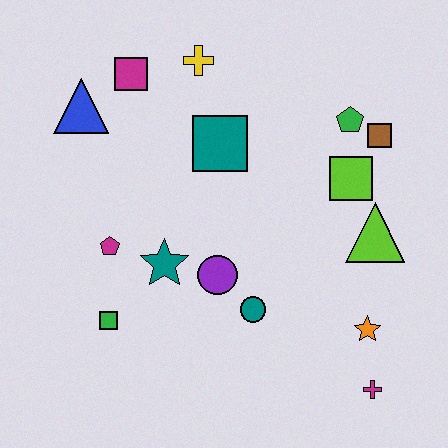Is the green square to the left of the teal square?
Yes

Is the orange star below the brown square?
Yes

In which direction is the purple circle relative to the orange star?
The purple circle is to the left of the orange star.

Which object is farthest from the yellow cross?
The magenta cross is farthest from the yellow cross.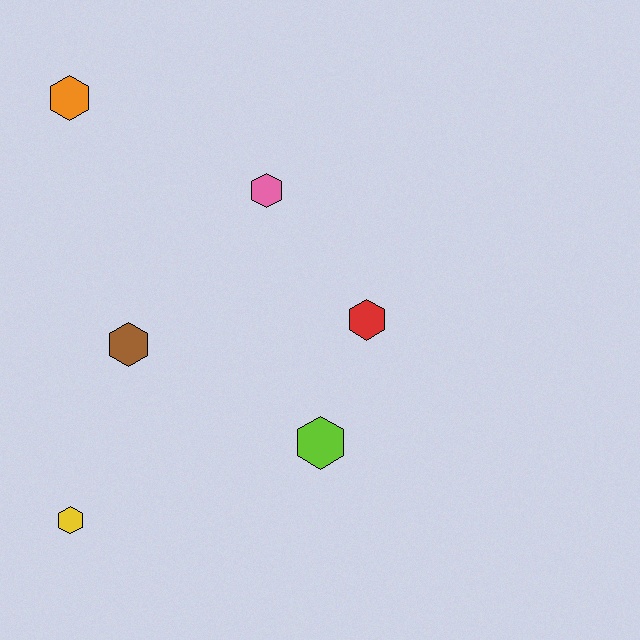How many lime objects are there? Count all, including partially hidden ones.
There is 1 lime object.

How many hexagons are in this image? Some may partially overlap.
There are 6 hexagons.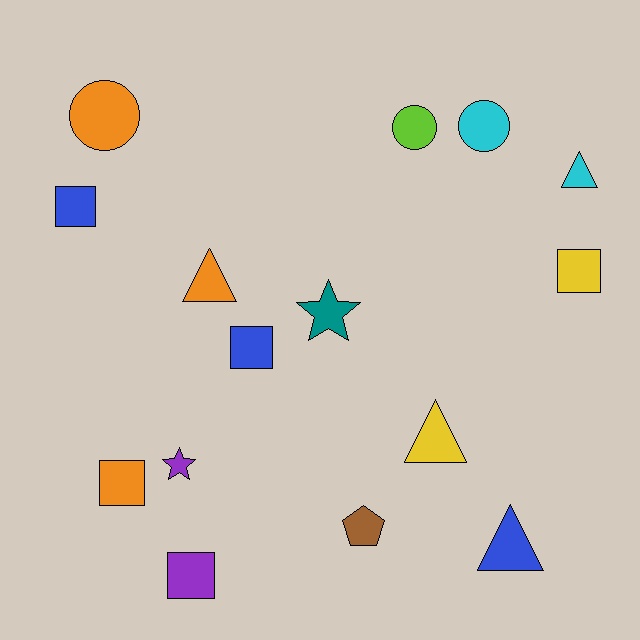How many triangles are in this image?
There are 4 triangles.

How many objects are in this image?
There are 15 objects.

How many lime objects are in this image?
There is 1 lime object.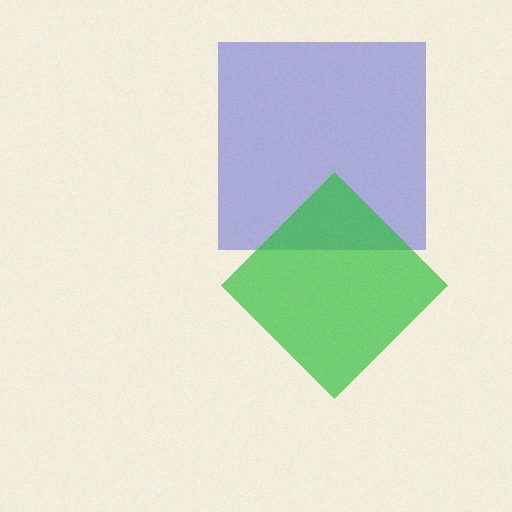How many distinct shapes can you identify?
There are 2 distinct shapes: a blue square, a green diamond.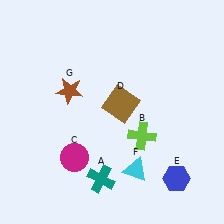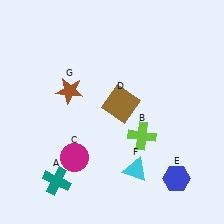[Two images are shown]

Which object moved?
The teal cross (A) moved left.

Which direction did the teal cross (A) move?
The teal cross (A) moved left.